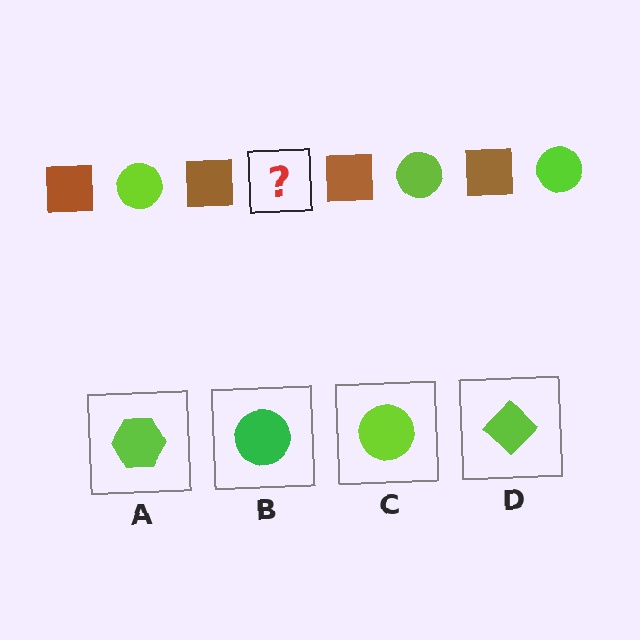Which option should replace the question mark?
Option C.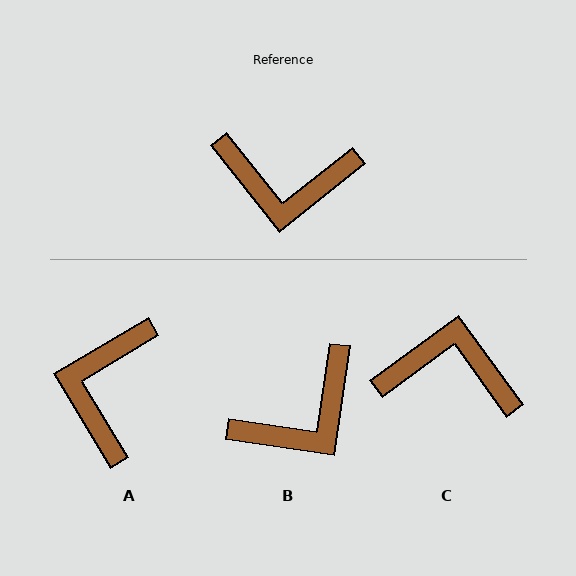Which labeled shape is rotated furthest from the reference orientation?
C, about 178 degrees away.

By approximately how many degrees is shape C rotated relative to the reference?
Approximately 178 degrees counter-clockwise.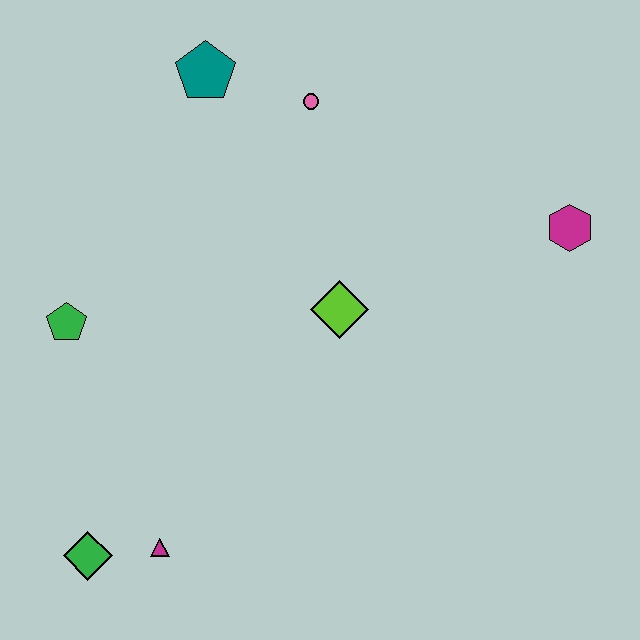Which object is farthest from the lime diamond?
The green diamond is farthest from the lime diamond.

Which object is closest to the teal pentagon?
The pink circle is closest to the teal pentagon.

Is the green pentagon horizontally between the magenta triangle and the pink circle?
No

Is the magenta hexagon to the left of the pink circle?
No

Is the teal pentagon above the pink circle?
Yes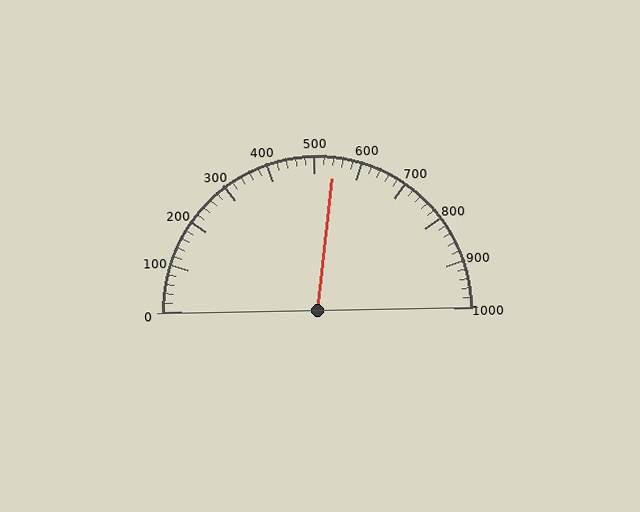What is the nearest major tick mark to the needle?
The nearest major tick mark is 500.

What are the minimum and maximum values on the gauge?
The gauge ranges from 0 to 1000.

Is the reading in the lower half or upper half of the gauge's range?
The reading is in the upper half of the range (0 to 1000).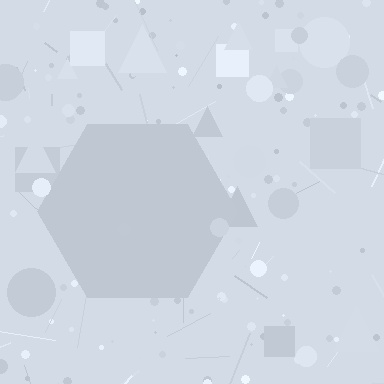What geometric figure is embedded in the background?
A hexagon is embedded in the background.